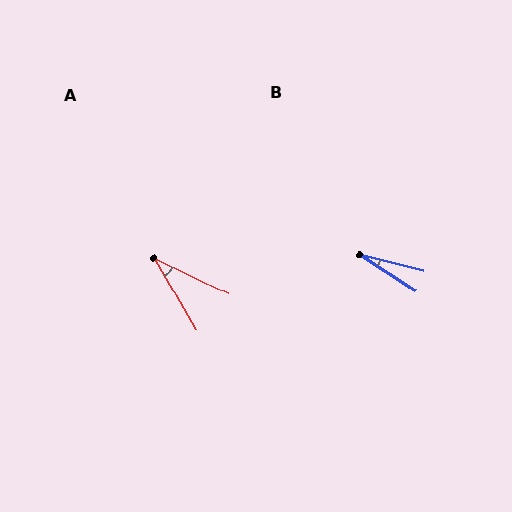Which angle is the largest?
A, at approximately 34 degrees.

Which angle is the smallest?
B, at approximately 18 degrees.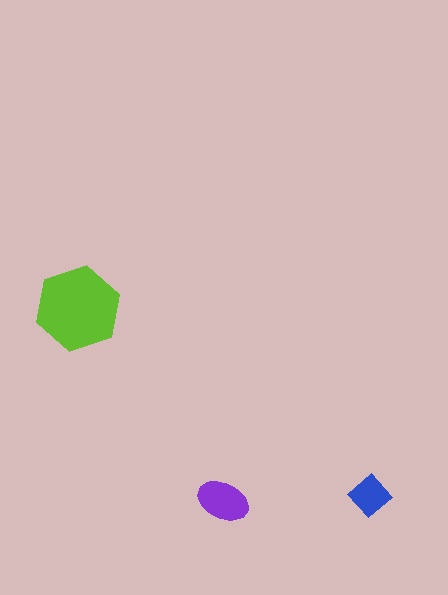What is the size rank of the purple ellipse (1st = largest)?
2nd.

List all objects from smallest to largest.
The blue diamond, the purple ellipse, the lime hexagon.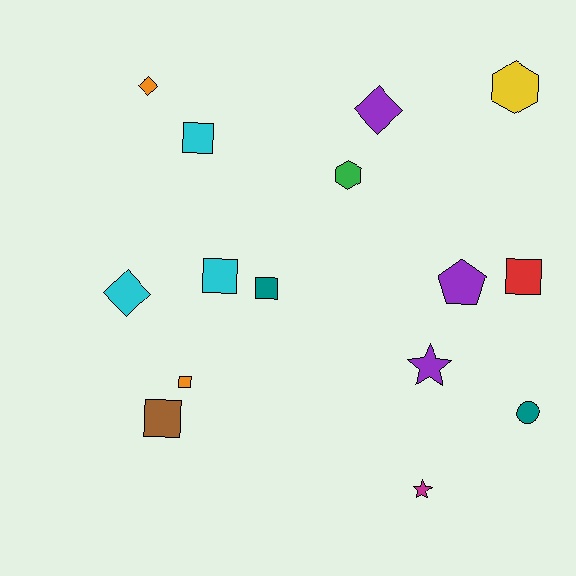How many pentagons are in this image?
There is 1 pentagon.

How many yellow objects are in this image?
There is 1 yellow object.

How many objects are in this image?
There are 15 objects.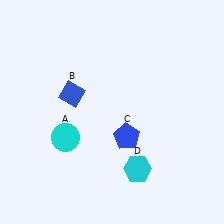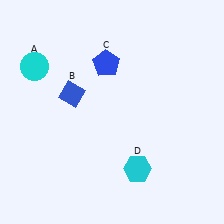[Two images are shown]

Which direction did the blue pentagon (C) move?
The blue pentagon (C) moved up.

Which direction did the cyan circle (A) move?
The cyan circle (A) moved up.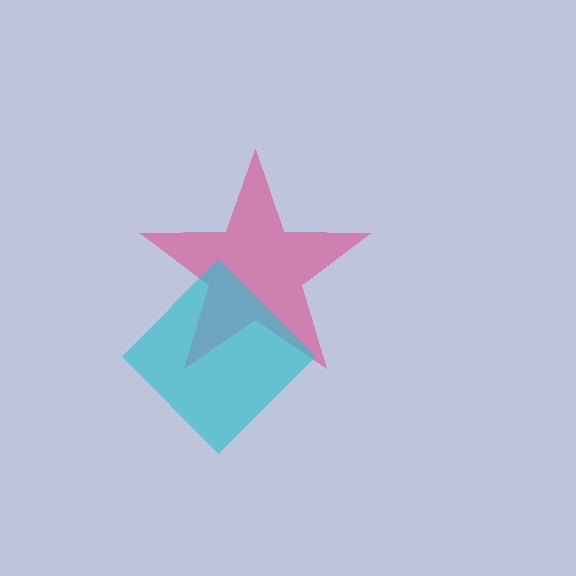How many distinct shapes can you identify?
There are 2 distinct shapes: a pink star, a cyan diamond.